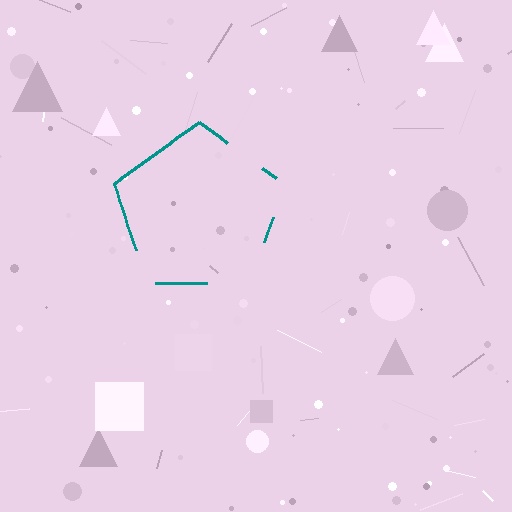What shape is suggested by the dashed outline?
The dashed outline suggests a pentagon.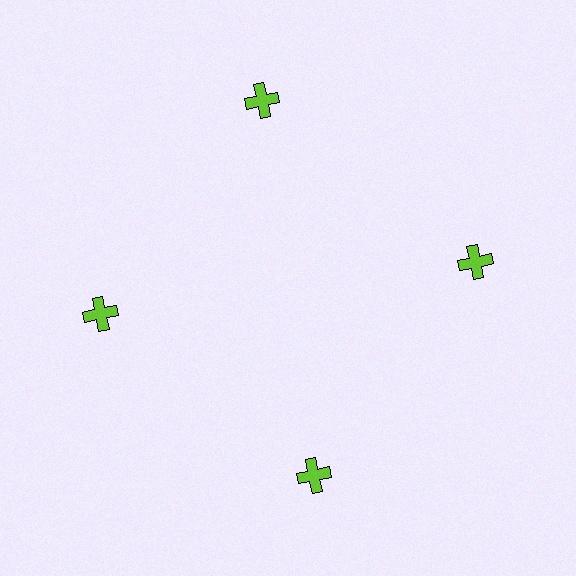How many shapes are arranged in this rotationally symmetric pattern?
There are 4 shapes, arranged in 4 groups of 1.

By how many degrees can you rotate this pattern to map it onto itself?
The pattern maps onto itself every 90 degrees of rotation.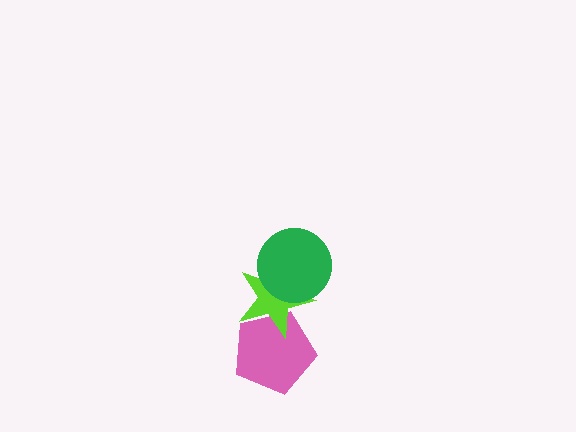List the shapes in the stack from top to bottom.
From top to bottom: the green circle, the lime star, the pink pentagon.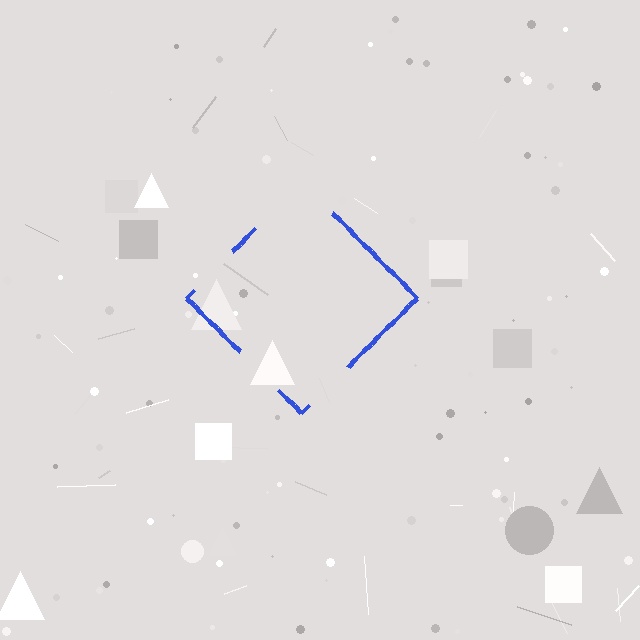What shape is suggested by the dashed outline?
The dashed outline suggests a diamond.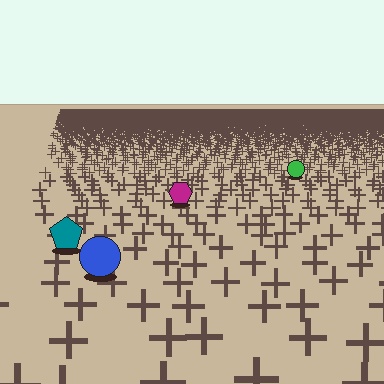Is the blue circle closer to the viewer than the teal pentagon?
Yes. The blue circle is closer — you can tell from the texture gradient: the ground texture is coarser near it.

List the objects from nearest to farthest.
From nearest to farthest: the blue circle, the teal pentagon, the magenta hexagon, the green circle.